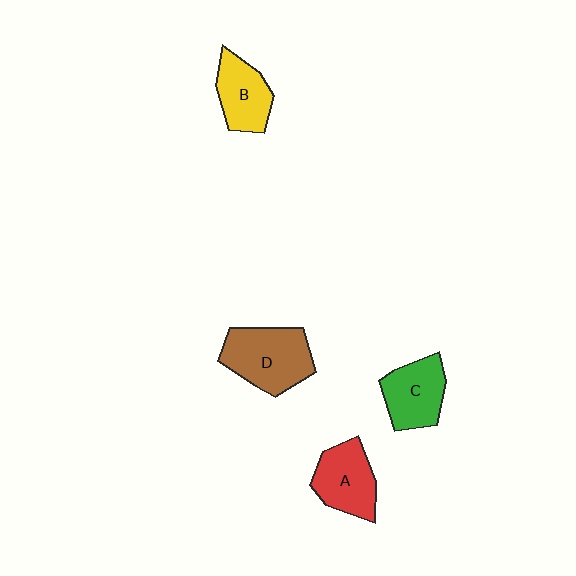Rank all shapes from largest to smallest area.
From largest to smallest: D (brown), A (red), C (green), B (yellow).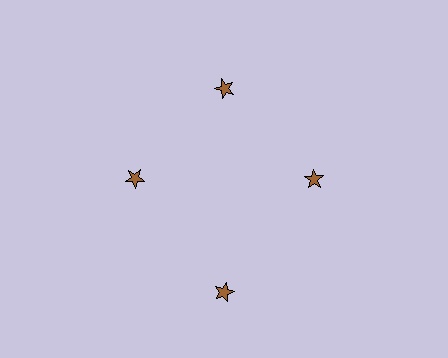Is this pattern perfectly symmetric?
No. The 4 brown stars are arranged in a ring, but one element near the 6 o'clock position is pushed outward from the center, breaking the 4-fold rotational symmetry.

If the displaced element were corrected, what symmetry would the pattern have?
It would have 4-fold rotational symmetry — the pattern would map onto itself every 90 degrees.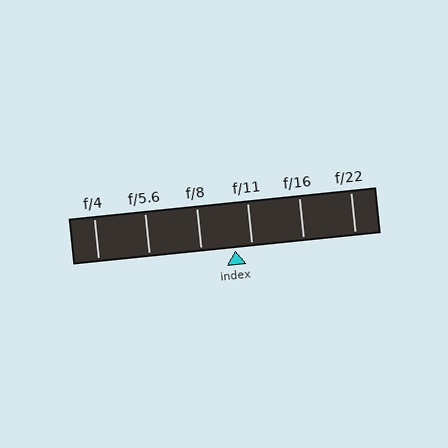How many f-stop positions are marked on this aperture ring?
There are 6 f-stop positions marked.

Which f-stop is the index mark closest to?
The index mark is closest to f/11.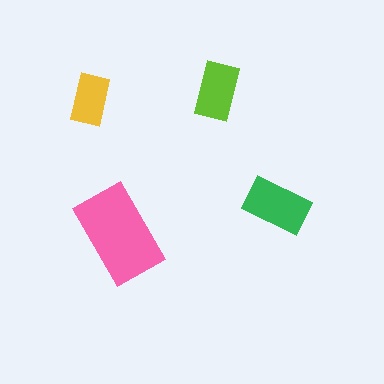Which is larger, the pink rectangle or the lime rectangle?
The pink one.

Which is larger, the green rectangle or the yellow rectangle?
The green one.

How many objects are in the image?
There are 4 objects in the image.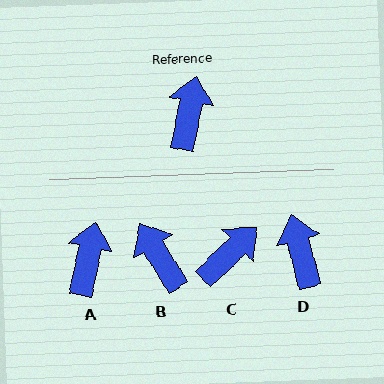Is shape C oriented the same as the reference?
No, it is off by about 34 degrees.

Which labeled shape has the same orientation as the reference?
A.